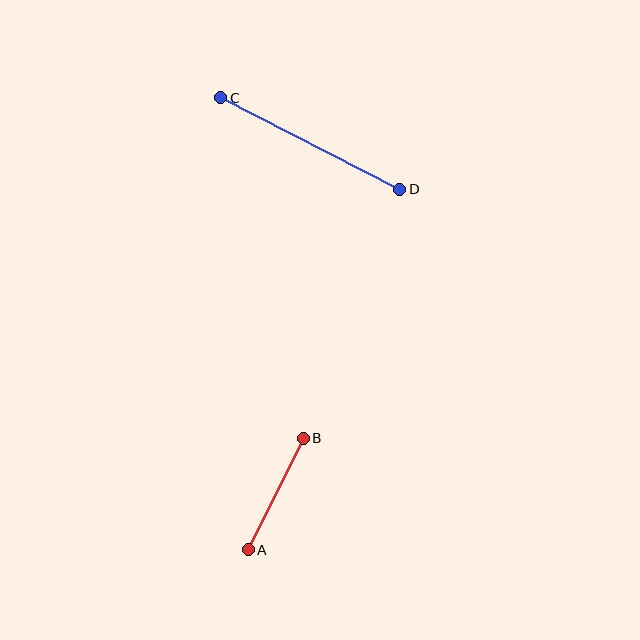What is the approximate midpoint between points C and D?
The midpoint is at approximately (310, 143) pixels.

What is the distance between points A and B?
The distance is approximately 124 pixels.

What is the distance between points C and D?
The distance is approximately 202 pixels.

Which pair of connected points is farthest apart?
Points C and D are farthest apart.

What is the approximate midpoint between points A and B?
The midpoint is at approximately (276, 494) pixels.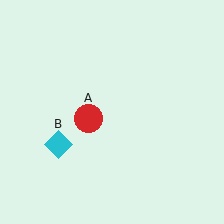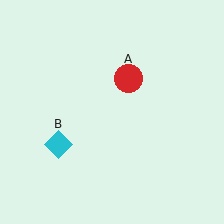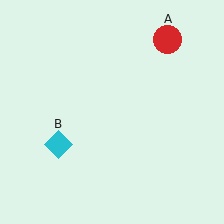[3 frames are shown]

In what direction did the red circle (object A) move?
The red circle (object A) moved up and to the right.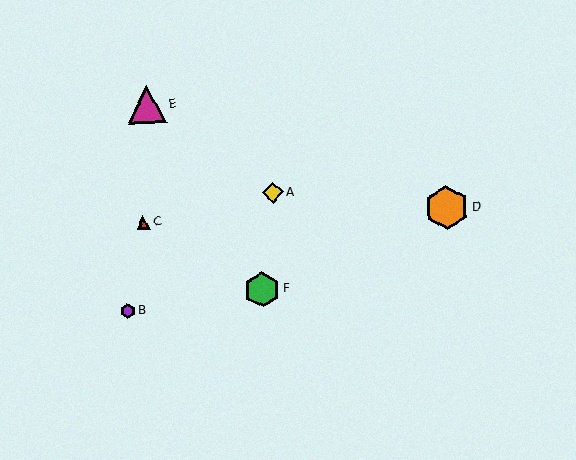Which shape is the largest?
The orange hexagon (labeled D) is the largest.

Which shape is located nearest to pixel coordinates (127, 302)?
The purple hexagon (labeled B) at (127, 311) is nearest to that location.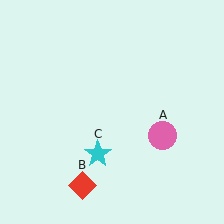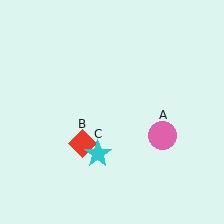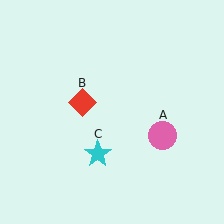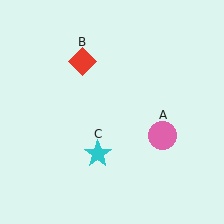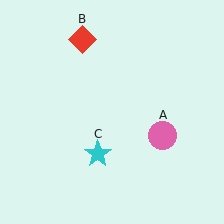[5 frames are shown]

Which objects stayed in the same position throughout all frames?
Pink circle (object A) and cyan star (object C) remained stationary.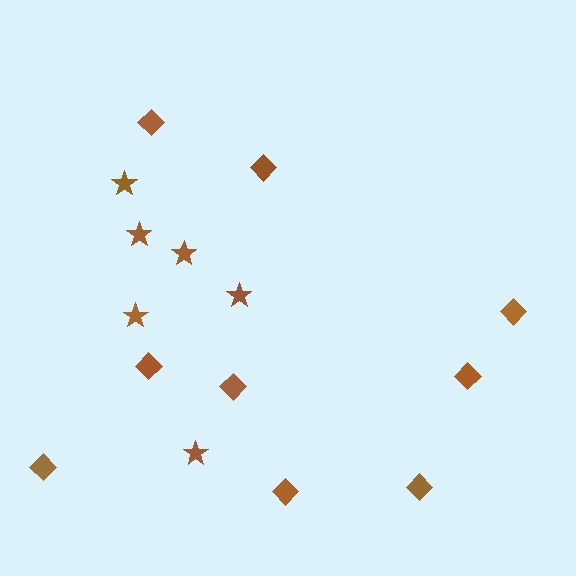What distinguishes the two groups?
There are 2 groups: one group of stars (6) and one group of diamonds (9).